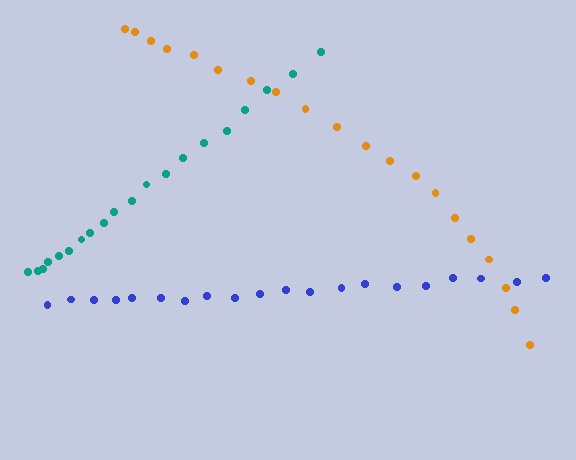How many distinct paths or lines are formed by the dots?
There are 3 distinct paths.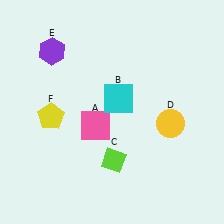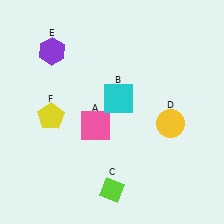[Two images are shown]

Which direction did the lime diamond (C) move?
The lime diamond (C) moved down.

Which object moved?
The lime diamond (C) moved down.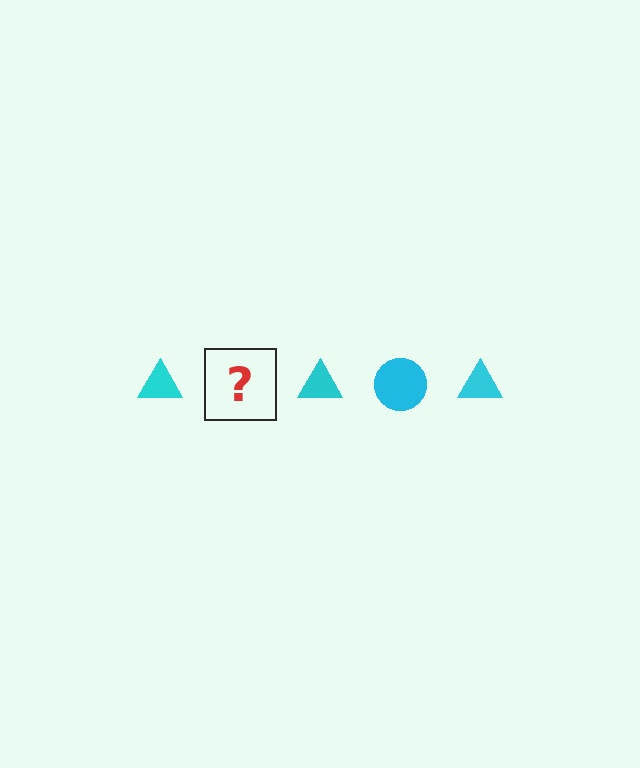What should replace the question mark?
The question mark should be replaced with a cyan circle.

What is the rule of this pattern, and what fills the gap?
The rule is that the pattern cycles through triangle, circle shapes in cyan. The gap should be filled with a cyan circle.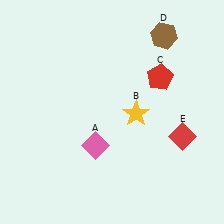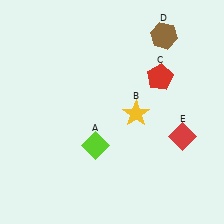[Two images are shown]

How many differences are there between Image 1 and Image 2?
There is 1 difference between the two images.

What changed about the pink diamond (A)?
In Image 1, A is pink. In Image 2, it changed to lime.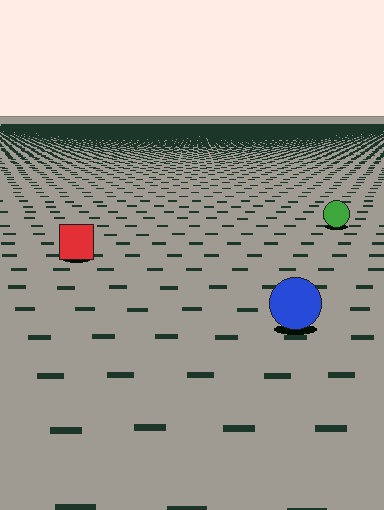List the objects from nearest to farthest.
From nearest to farthest: the blue circle, the red square, the green circle.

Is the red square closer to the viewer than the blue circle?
No. The blue circle is closer — you can tell from the texture gradient: the ground texture is coarser near it.